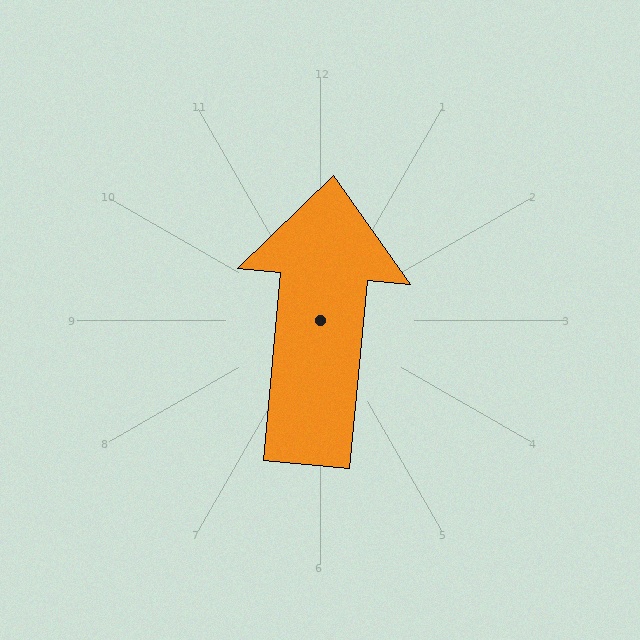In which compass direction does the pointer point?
North.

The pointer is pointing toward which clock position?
Roughly 12 o'clock.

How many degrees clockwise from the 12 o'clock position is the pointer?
Approximately 5 degrees.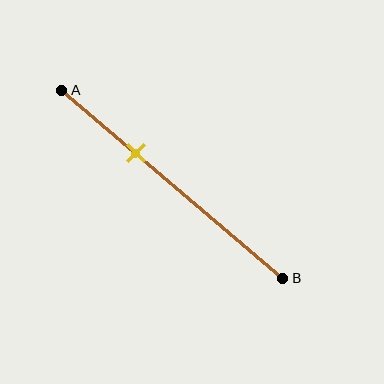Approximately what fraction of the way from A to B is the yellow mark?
The yellow mark is approximately 35% of the way from A to B.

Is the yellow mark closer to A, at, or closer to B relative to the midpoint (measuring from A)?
The yellow mark is closer to point A than the midpoint of segment AB.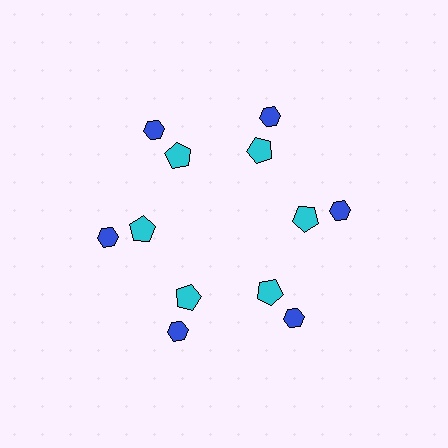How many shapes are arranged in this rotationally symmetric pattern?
There are 12 shapes, arranged in 6 groups of 2.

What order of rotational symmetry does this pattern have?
This pattern has 6-fold rotational symmetry.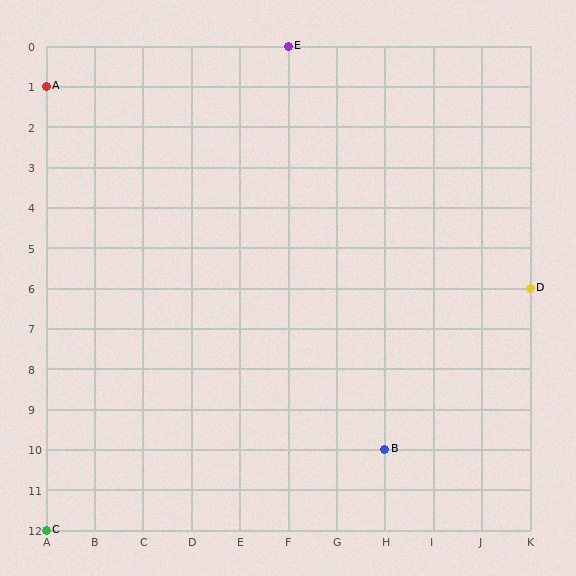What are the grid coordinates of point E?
Point E is at grid coordinates (F, 0).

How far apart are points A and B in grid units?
Points A and B are 7 columns and 9 rows apart (about 11.4 grid units diagonally).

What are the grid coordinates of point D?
Point D is at grid coordinates (K, 6).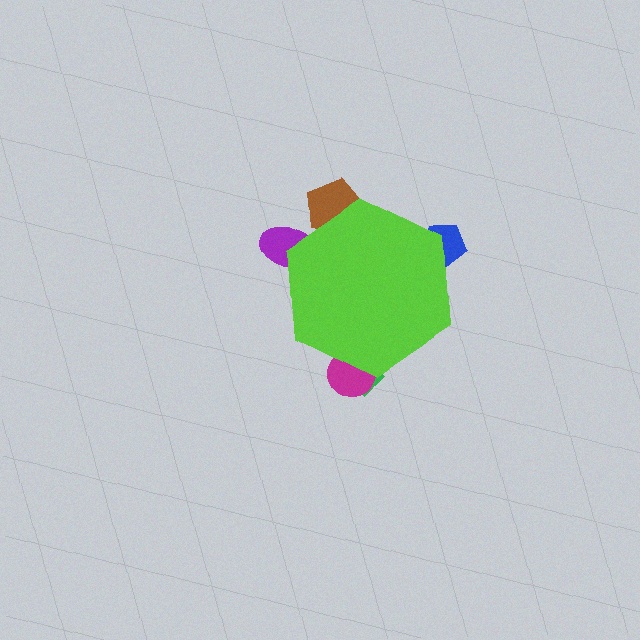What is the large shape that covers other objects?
A lime hexagon.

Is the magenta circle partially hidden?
Yes, the magenta circle is partially hidden behind the lime hexagon.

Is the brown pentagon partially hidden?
Yes, the brown pentagon is partially hidden behind the lime hexagon.